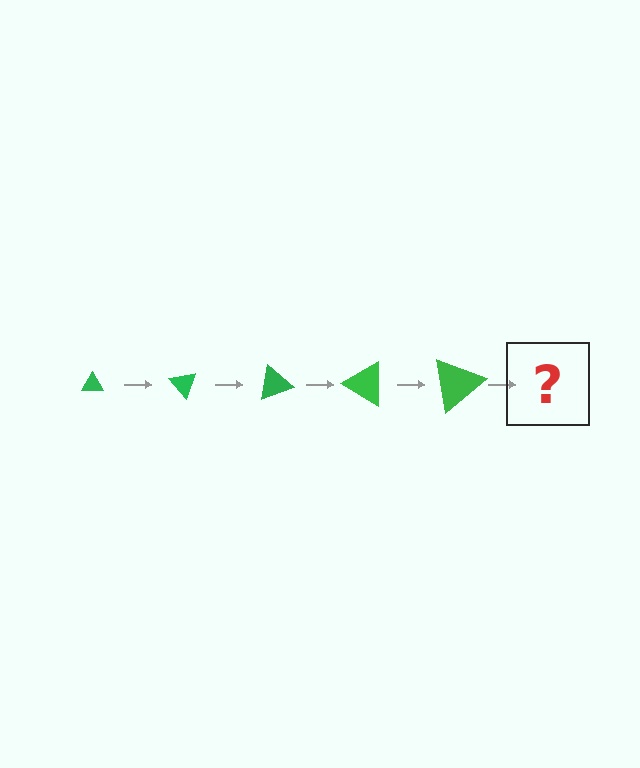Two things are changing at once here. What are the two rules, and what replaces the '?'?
The two rules are that the triangle grows larger each step and it rotates 50 degrees each step. The '?' should be a triangle, larger than the previous one and rotated 250 degrees from the start.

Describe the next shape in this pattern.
It should be a triangle, larger than the previous one and rotated 250 degrees from the start.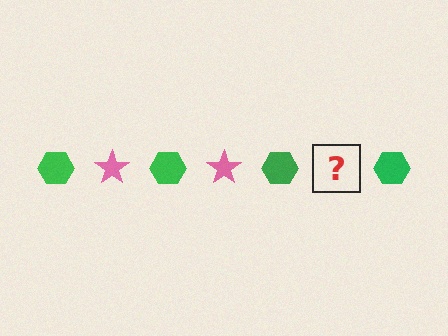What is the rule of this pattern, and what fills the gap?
The rule is that the pattern alternates between green hexagon and pink star. The gap should be filled with a pink star.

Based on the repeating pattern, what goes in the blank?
The blank should be a pink star.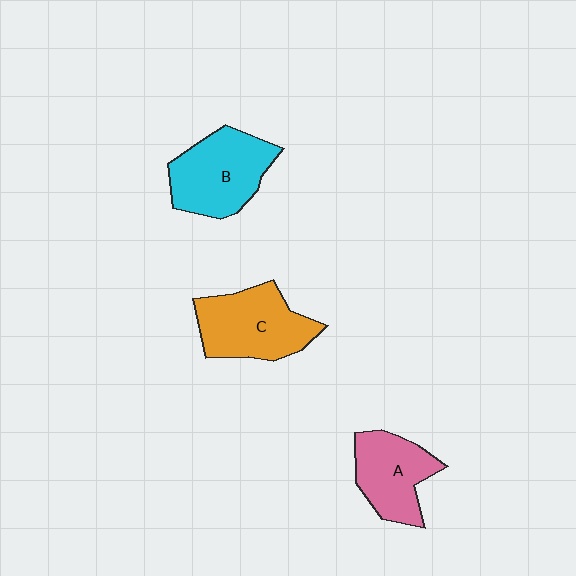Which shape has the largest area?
Shape B (cyan).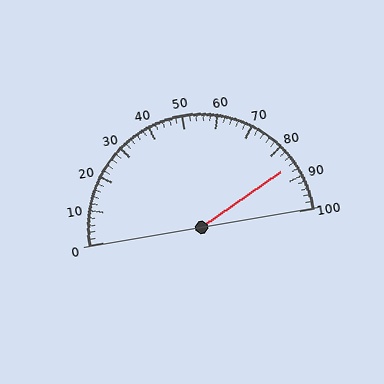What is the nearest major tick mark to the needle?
The nearest major tick mark is 90.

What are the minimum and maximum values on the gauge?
The gauge ranges from 0 to 100.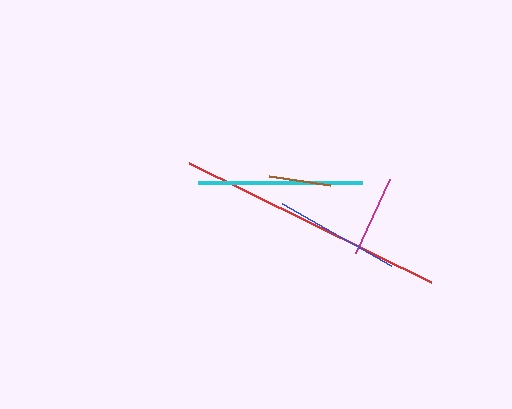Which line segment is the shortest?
The brown line is the shortest at approximately 61 pixels.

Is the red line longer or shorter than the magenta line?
The red line is longer than the magenta line.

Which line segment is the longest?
The red line is the longest at approximately 270 pixels.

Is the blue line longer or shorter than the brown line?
The blue line is longer than the brown line.